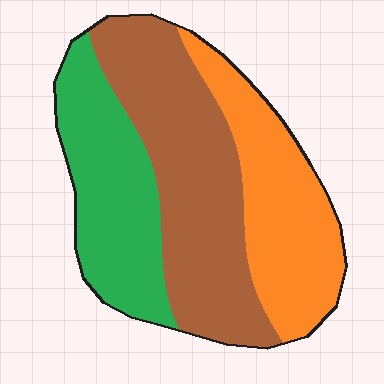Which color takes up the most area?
Brown, at roughly 40%.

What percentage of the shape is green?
Green covers around 30% of the shape.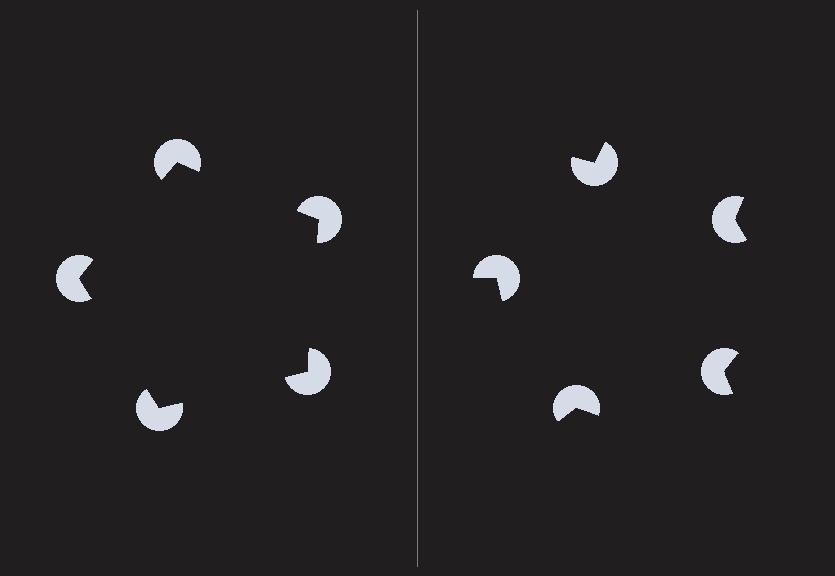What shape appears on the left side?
An illusory pentagon.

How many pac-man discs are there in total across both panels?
10 — 5 on each side.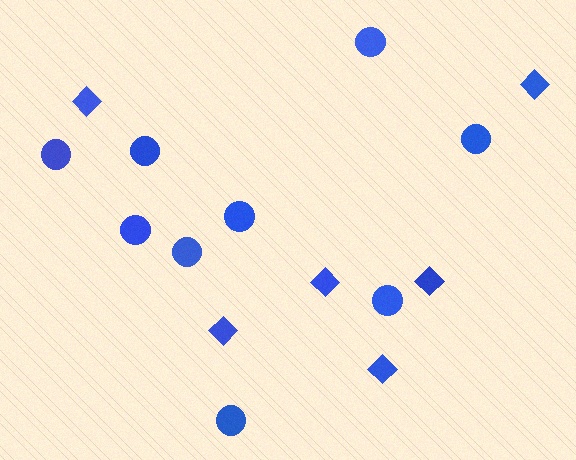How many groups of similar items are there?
There are 2 groups: one group of diamonds (6) and one group of circles (9).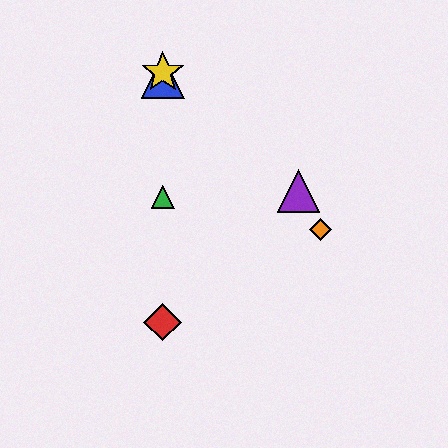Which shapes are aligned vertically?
The red diamond, the blue triangle, the green triangle, the yellow star are aligned vertically.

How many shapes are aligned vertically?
4 shapes (the red diamond, the blue triangle, the green triangle, the yellow star) are aligned vertically.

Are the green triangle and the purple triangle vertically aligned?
No, the green triangle is at x≈163 and the purple triangle is at x≈299.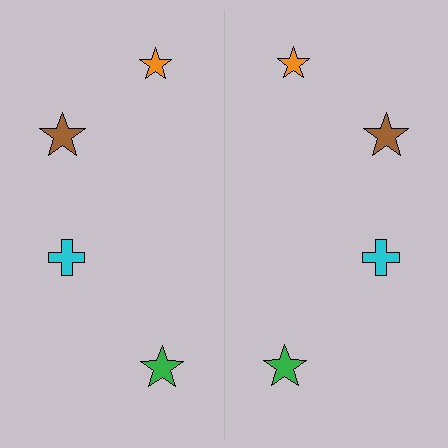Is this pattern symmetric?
Yes, this pattern has bilateral (reflection) symmetry.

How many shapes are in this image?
There are 8 shapes in this image.